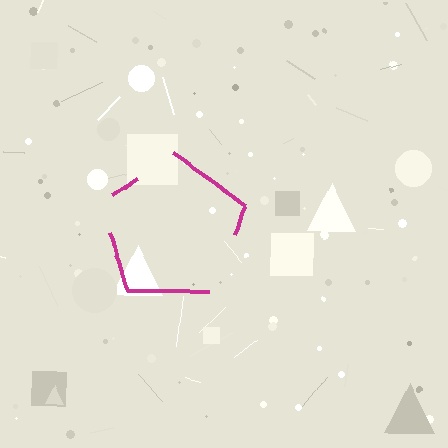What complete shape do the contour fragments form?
The contour fragments form a pentagon.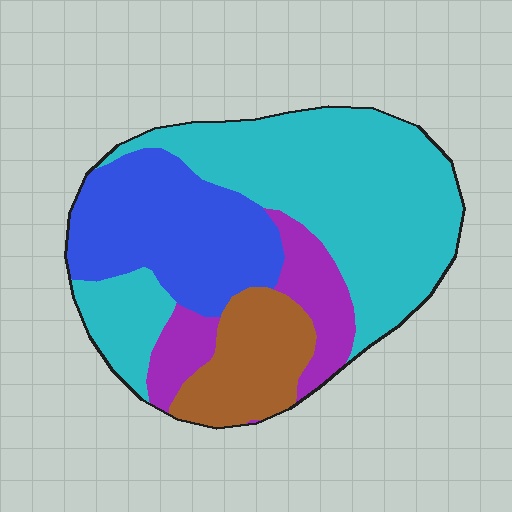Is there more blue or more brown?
Blue.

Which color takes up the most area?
Cyan, at roughly 50%.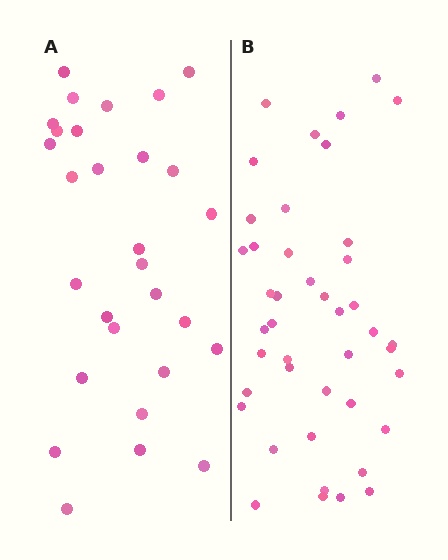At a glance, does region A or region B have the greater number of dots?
Region B (the right region) has more dots.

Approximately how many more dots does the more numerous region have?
Region B has approximately 15 more dots than region A.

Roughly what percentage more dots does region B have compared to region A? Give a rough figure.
About 50% more.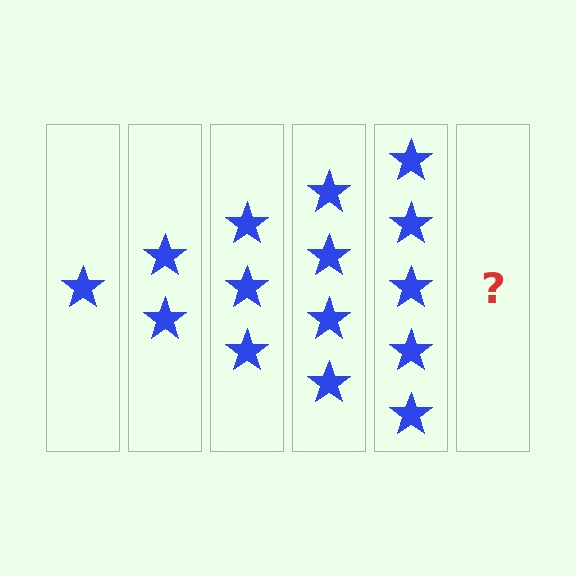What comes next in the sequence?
The next element should be 6 stars.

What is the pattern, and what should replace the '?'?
The pattern is that each step adds one more star. The '?' should be 6 stars.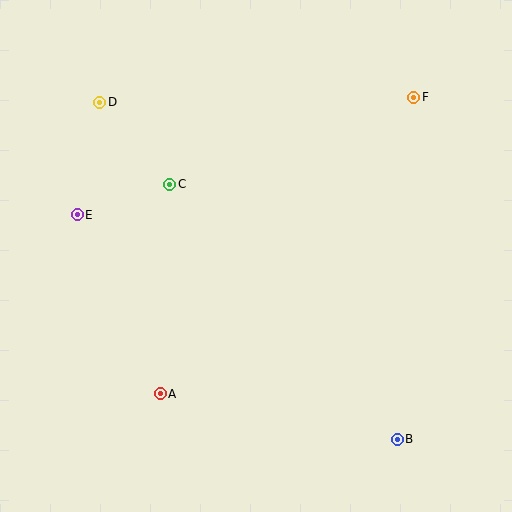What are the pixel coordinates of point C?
Point C is at (170, 184).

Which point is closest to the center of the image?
Point C at (170, 184) is closest to the center.